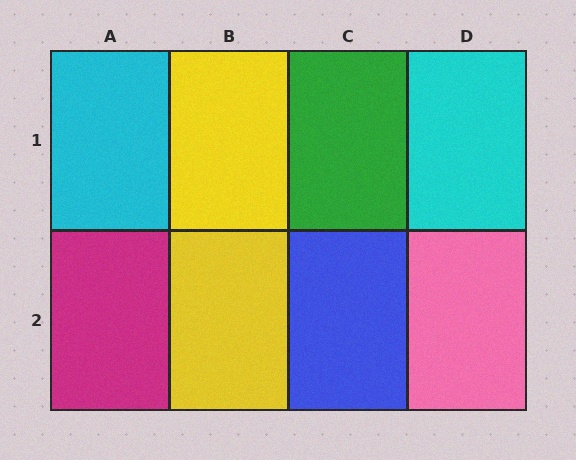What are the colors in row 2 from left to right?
Magenta, yellow, blue, pink.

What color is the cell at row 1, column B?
Yellow.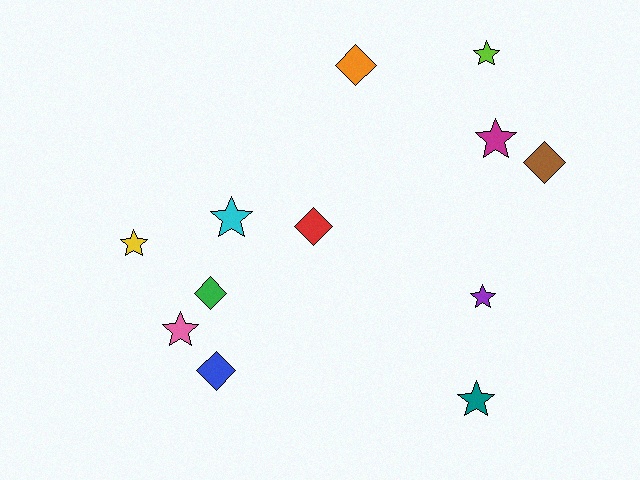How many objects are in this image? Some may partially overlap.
There are 12 objects.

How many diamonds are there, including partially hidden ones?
There are 5 diamonds.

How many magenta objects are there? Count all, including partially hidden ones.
There is 1 magenta object.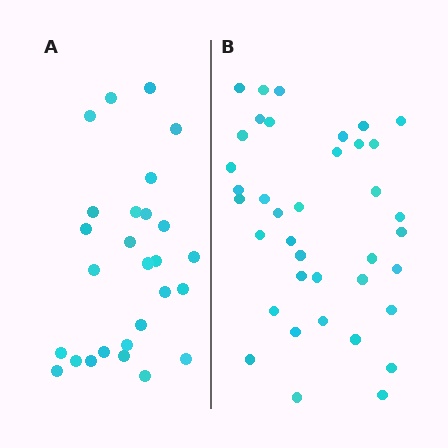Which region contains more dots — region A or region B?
Region B (the right region) has more dots.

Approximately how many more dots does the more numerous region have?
Region B has roughly 12 or so more dots than region A.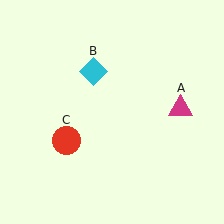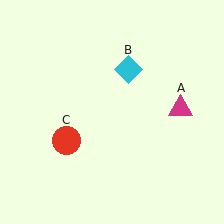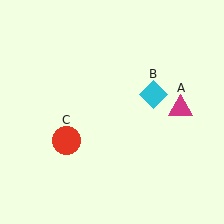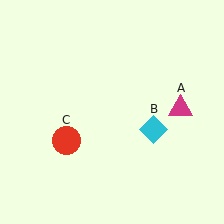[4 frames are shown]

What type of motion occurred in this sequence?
The cyan diamond (object B) rotated clockwise around the center of the scene.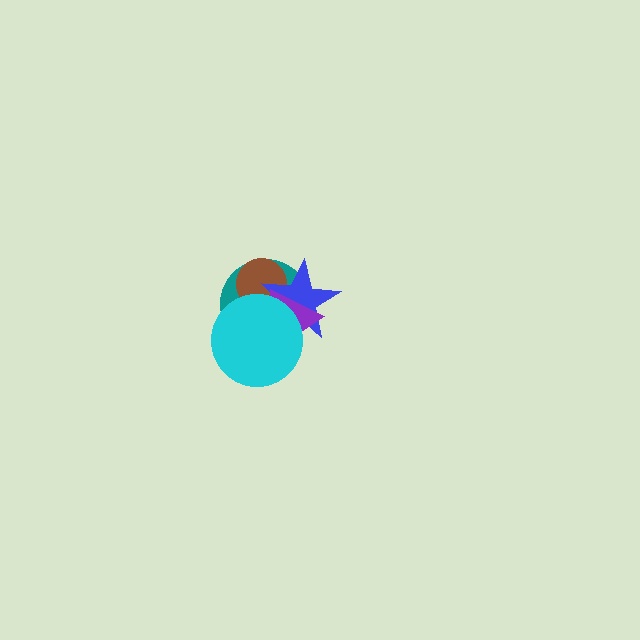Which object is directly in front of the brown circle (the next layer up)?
The blue star is directly in front of the brown circle.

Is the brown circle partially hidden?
Yes, it is partially covered by another shape.